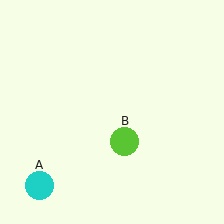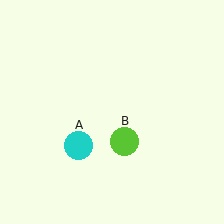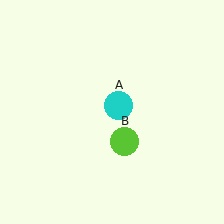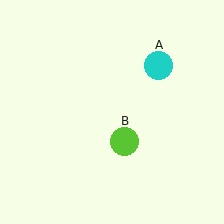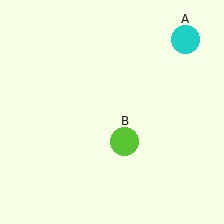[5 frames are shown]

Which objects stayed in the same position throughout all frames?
Lime circle (object B) remained stationary.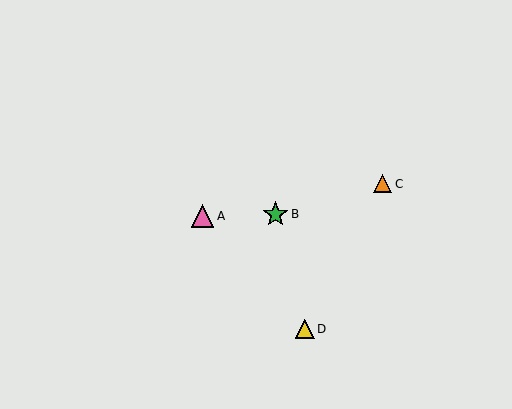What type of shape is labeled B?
Shape B is a green star.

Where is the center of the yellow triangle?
The center of the yellow triangle is at (305, 329).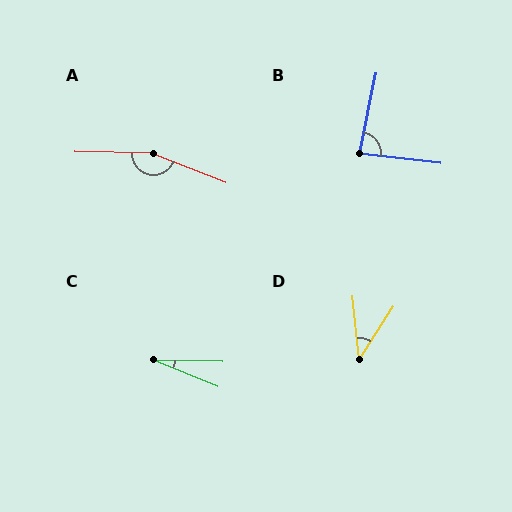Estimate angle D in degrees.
Approximately 39 degrees.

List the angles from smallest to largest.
C (22°), D (39°), B (85°), A (160°).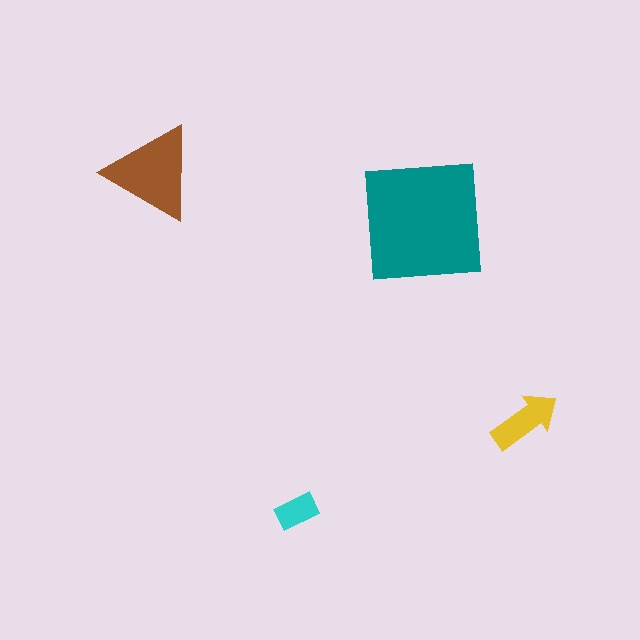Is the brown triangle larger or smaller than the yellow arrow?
Larger.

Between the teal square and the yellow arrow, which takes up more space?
The teal square.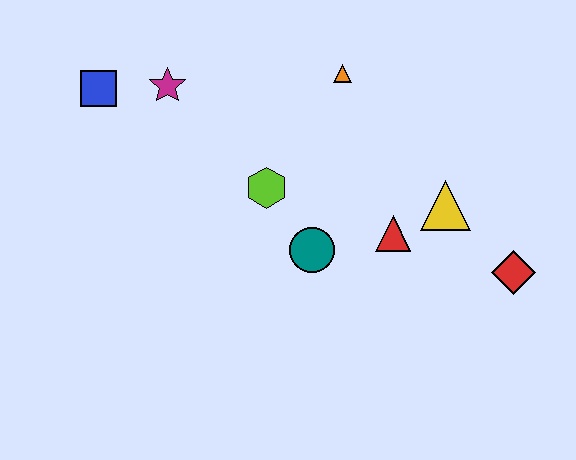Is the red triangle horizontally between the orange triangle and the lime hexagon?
No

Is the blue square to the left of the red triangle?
Yes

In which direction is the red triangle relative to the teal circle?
The red triangle is to the right of the teal circle.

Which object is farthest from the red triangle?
The blue square is farthest from the red triangle.